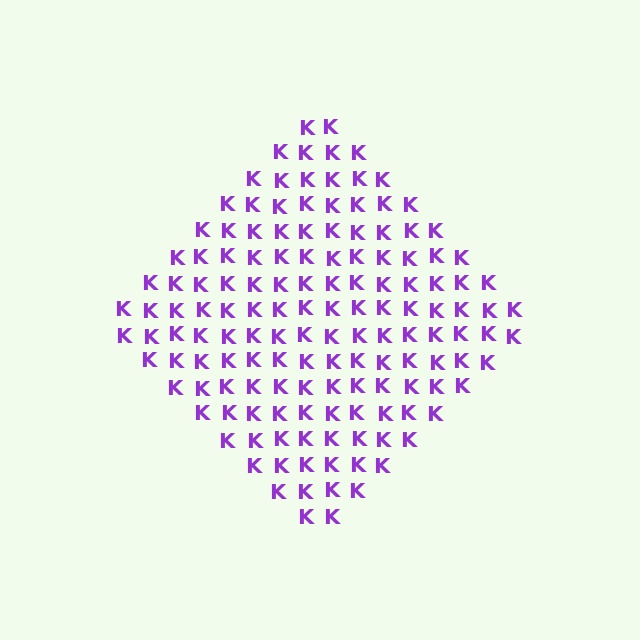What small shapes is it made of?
It is made of small letter K's.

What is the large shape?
The large shape is a diamond.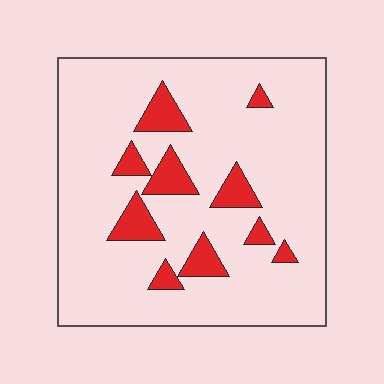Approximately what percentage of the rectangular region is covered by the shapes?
Approximately 15%.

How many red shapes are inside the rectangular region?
10.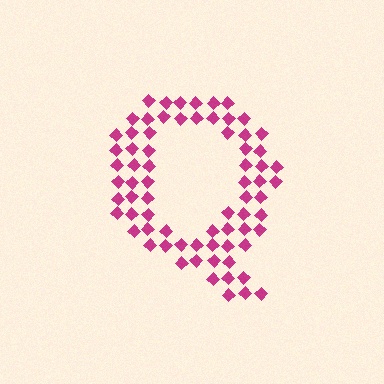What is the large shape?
The large shape is the letter Q.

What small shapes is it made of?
It is made of small diamonds.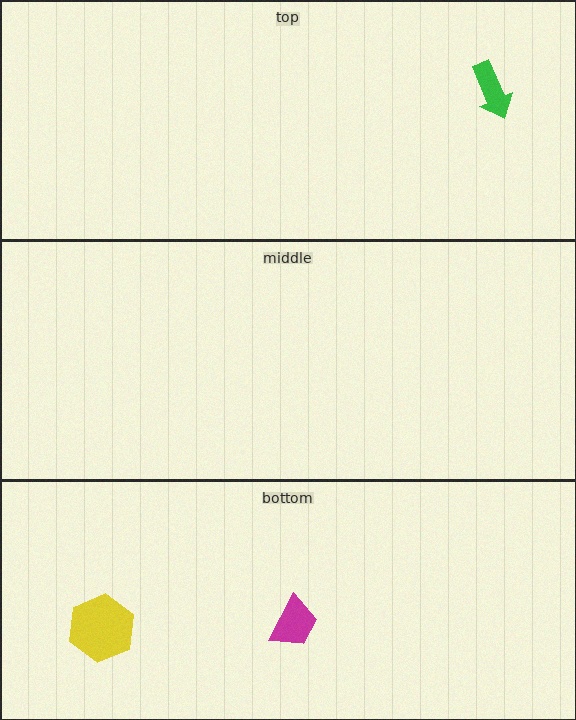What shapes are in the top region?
The green arrow.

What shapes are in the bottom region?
The yellow hexagon, the magenta trapezoid.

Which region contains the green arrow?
The top region.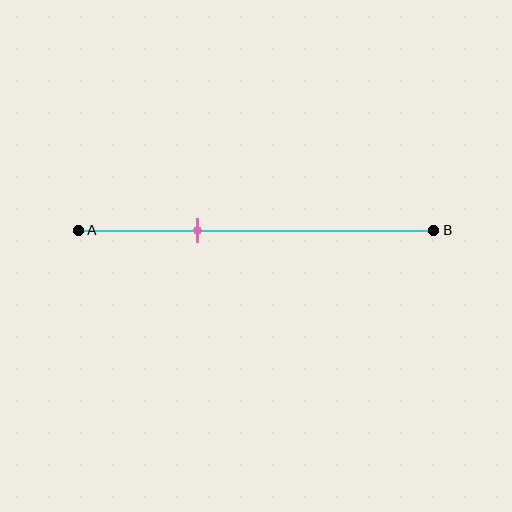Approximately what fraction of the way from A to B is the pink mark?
The pink mark is approximately 35% of the way from A to B.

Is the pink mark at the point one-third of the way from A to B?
Yes, the mark is approximately at the one-third point.